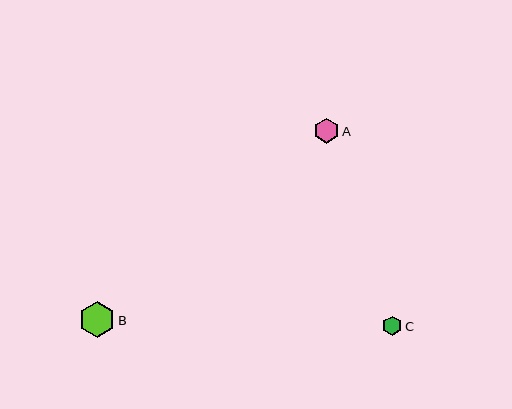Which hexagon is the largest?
Hexagon B is the largest with a size of approximately 36 pixels.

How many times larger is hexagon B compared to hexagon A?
Hexagon B is approximately 1.4 times the size of hexagon A.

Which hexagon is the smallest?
Hexagon C is the smallest with a size of approximately 19 pixels.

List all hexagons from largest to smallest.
From largest to smallest: B, A, C.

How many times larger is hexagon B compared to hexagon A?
Hexagon B is approximately 1.4 times the size of hexagon A.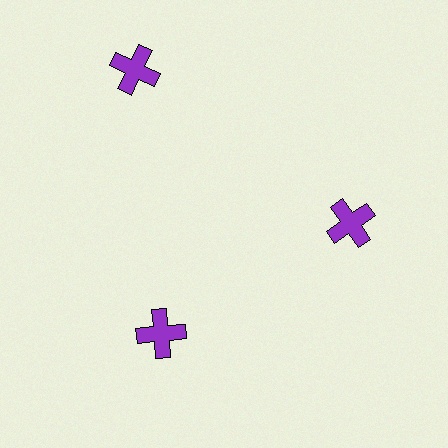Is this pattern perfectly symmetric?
No. The 3 purple crosses are arranged in a ring, but one element near the 11 o'clock position is pushed outward from the center, breaking the 3-fold rotational symmetry.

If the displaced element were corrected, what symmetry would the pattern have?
It would have 3-fold rotational symmetry — the pattern would map onto itself every 120 degrees.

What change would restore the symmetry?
The symmetry would be restored by moving it inward, back onto the ring so that all 3 crosses sit at equal angles and equal distance from the center.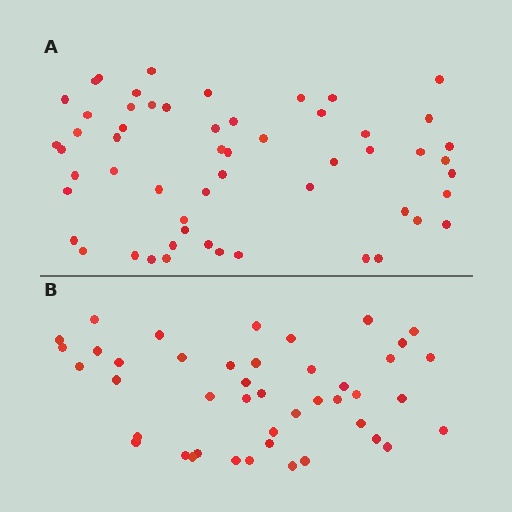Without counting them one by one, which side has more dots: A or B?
Region A (the top region) has more dots.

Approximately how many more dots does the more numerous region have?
Region A has roughly 12 or so more dots than region B.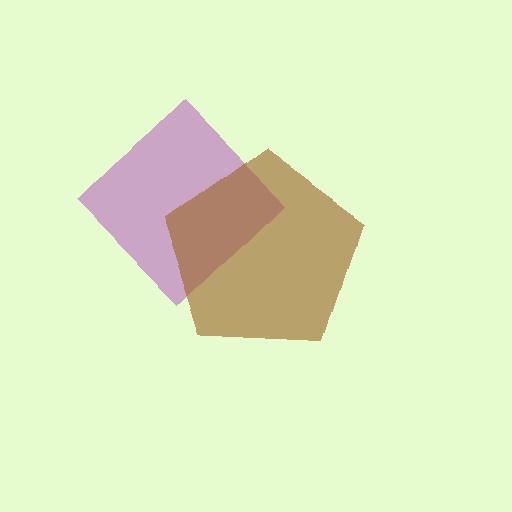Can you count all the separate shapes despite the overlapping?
Yes, there are 2 separate shapes.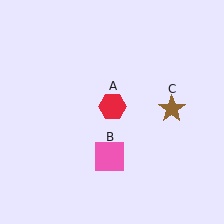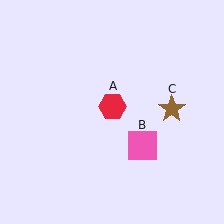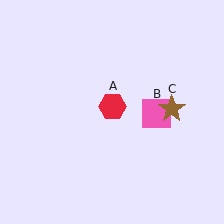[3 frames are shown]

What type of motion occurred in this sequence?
The pink square (object B) rotated counterclockwise around the center of the scene.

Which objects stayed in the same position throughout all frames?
Red hexagon (object A) and brown star (object C) remained stationary.